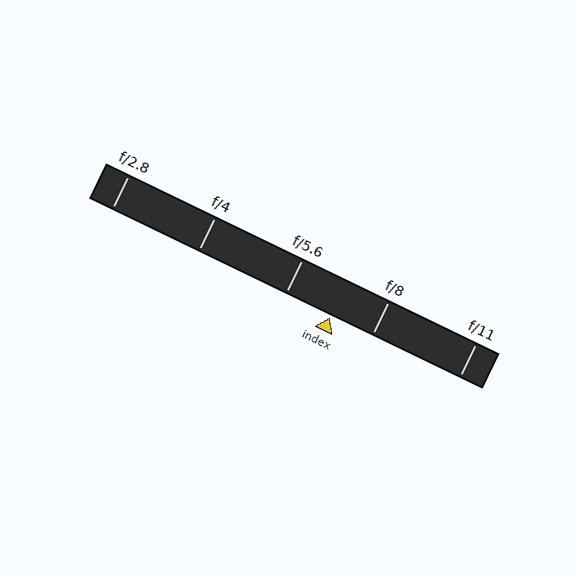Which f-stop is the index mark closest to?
The index mark is closest to f/8.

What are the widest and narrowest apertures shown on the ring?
The widest aperture shown is f/2.8 and the narrowest is f/11.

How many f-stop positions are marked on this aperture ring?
There are 5 f-stop positions marked.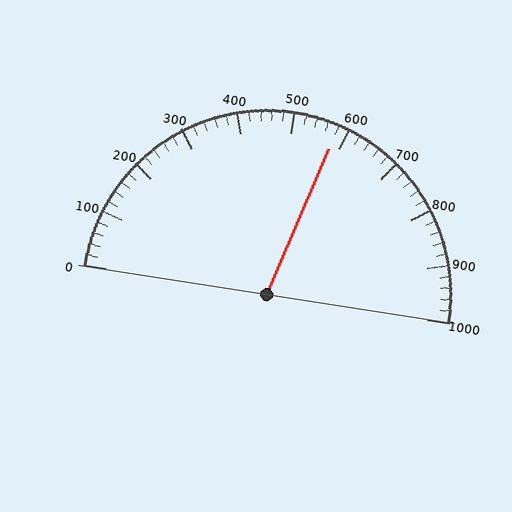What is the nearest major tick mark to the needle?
The nearest major tick mark is 600.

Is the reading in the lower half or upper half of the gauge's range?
The reading is in the upper half of the range (0 to 1000).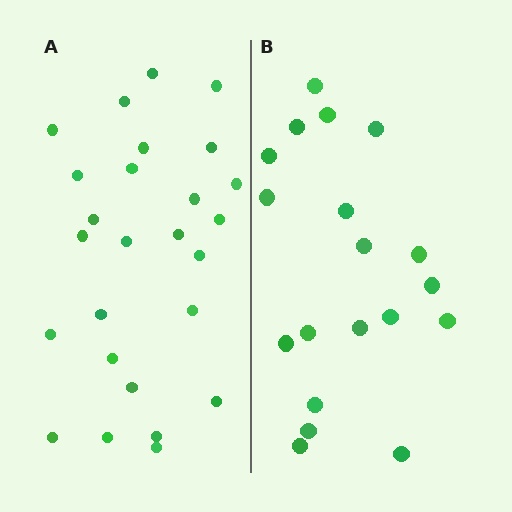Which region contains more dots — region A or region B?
Region A (the left region) has more dots.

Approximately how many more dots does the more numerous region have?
Region A has roughly 8 or so more dots than region B.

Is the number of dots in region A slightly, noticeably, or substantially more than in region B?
Region A has noticeably more, but not dramatically so. The ratio is roughly 1.4 to 1.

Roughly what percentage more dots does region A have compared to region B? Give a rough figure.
About 35% more.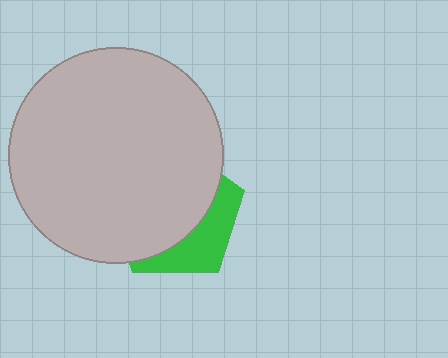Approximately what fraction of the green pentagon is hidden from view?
Roughly 67% of the green pentagon is hidden behind the light gray circle.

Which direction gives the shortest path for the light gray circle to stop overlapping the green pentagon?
Moving toward the upper-left gives the shortest separation.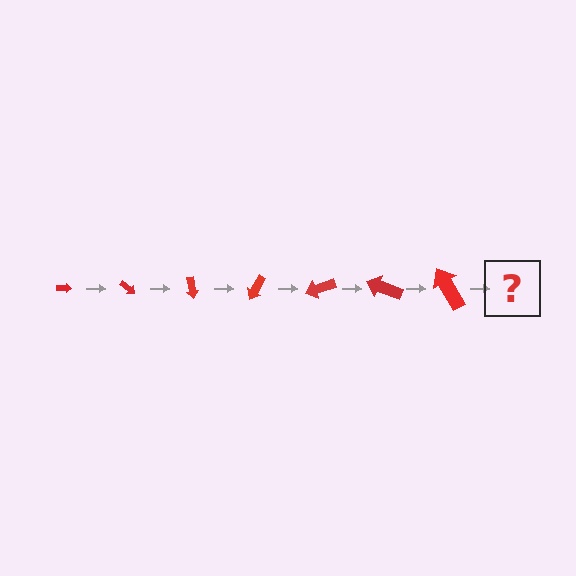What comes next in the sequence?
The next element should be an arrow, larger than the previous one and rotated 280 degrees from the start.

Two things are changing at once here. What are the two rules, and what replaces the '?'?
The two rules are that the arrow grows larger each step and it rotates 40 degrees each step. The '?' should be an arrow, larger than the previous one and rotated 280 degrees from the start.